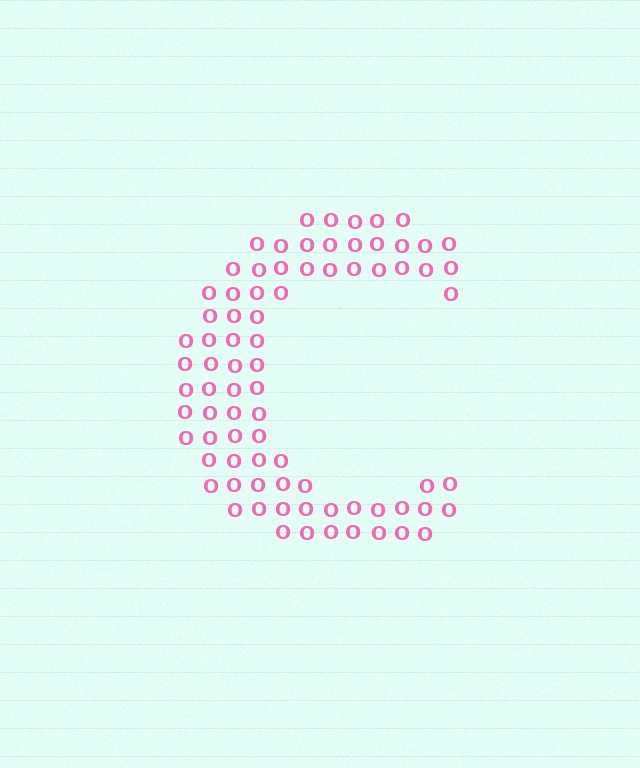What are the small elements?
The small elements are letter O's.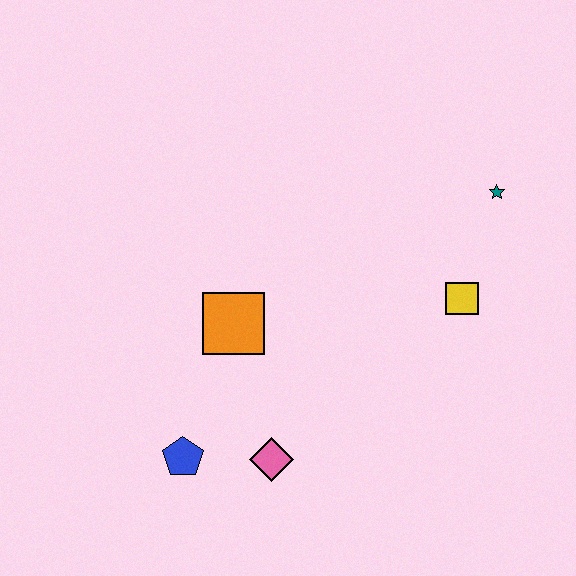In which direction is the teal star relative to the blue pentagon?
The teal star is to the right of the blue pentagon.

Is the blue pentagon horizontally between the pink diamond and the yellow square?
No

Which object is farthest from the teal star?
The blue pentagon is farthest from the teal star.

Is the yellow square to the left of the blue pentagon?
No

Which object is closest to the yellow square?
The teal star is closest to the yellow square.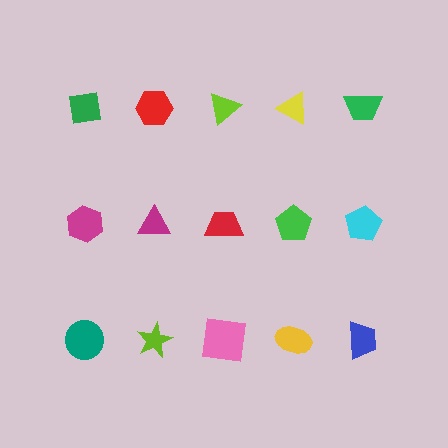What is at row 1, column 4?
A yellow triangle.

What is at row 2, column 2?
A magenta triangle.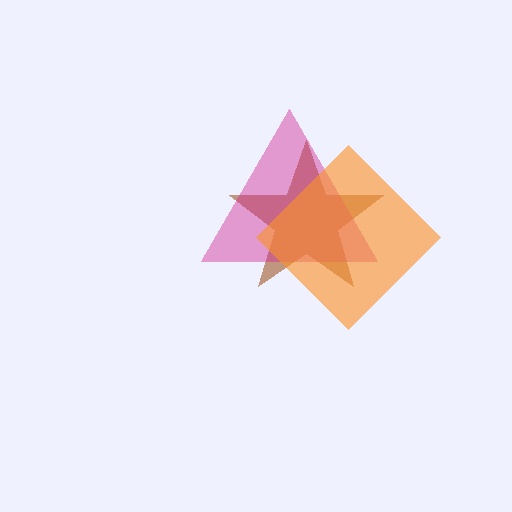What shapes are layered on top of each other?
The layered shapes are: a brown star, a magenta triangle, an orange diamond.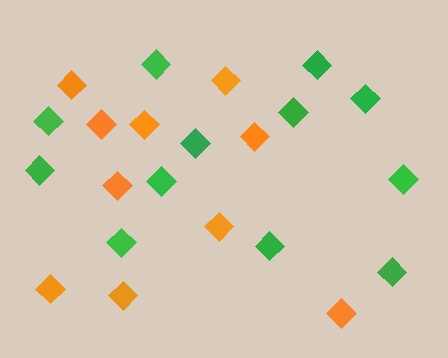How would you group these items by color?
There are 2 groups: one group of orange diamonds (10) and one group of green diamonds (12).